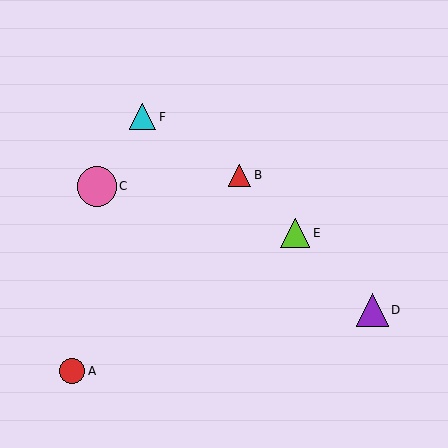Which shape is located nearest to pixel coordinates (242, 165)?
The red triangle (labeled B) at (240, 175) is nearest to that location.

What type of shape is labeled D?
Shape D is a purple triangle.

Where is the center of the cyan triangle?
The center of the cyan triangle is at (143, 117).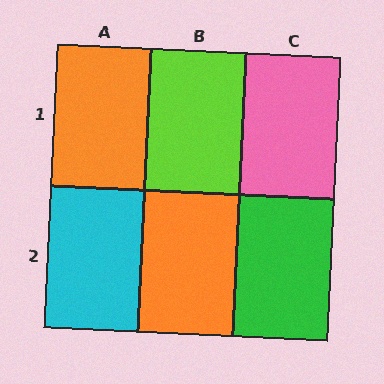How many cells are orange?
2 cells are orange.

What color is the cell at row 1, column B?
Lime.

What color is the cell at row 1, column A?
Orange.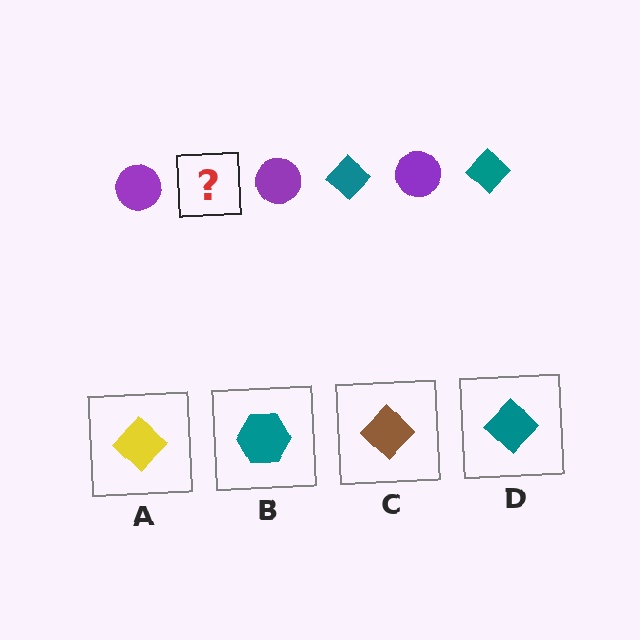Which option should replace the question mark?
Option D.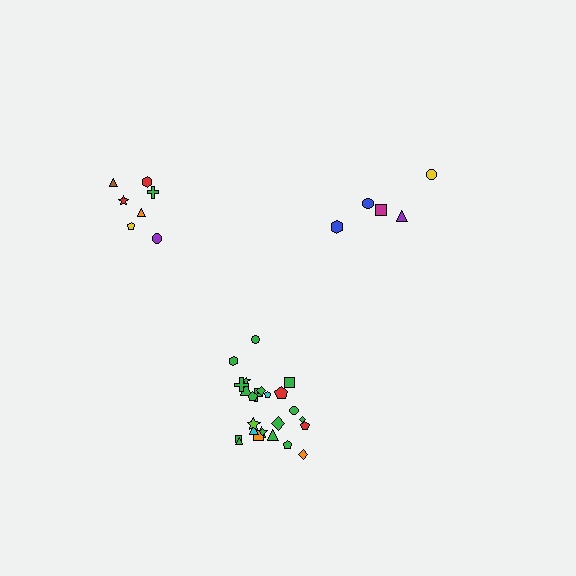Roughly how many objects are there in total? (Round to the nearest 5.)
Roughly 35 objects in total.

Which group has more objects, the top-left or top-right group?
The top-left group.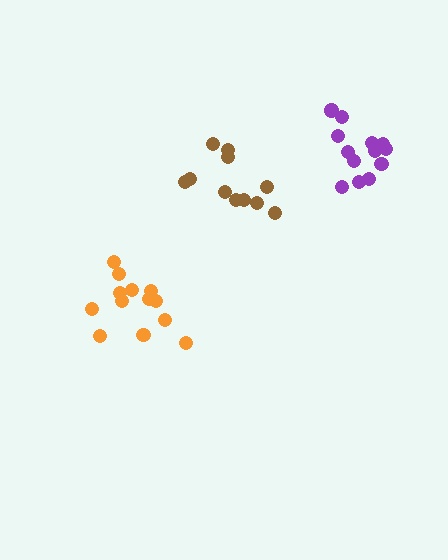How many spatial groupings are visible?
There are 3 spatial groupings.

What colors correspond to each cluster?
The clusters are colored: brown, orange, purple.